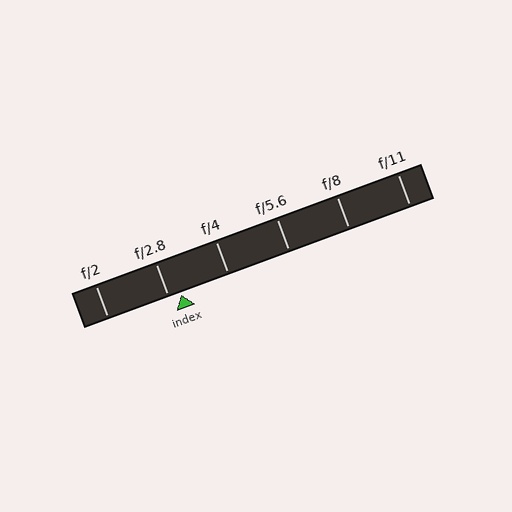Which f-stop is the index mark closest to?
The index mark is closest to f/2.8.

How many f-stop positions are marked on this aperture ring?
There are 6 f-stop positions marked.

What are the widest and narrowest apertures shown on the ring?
The widest aperture shown is f/2 and the narrowest is f/11.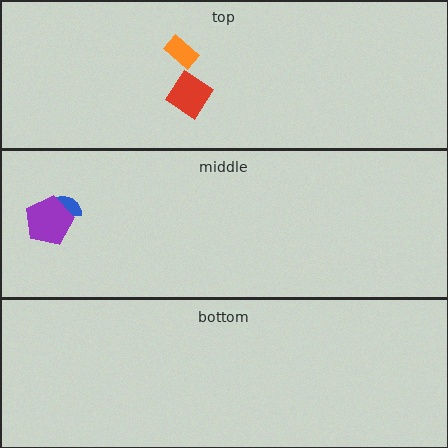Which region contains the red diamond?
The top region.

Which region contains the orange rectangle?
The top region.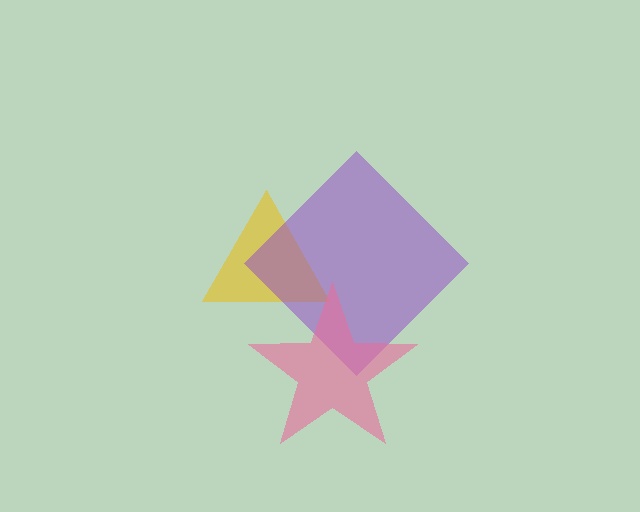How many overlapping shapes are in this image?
There are 3 overlapping shapes in the image.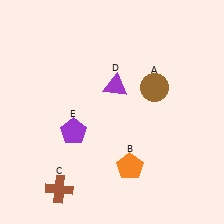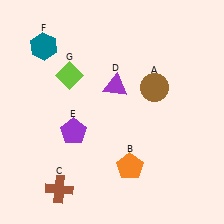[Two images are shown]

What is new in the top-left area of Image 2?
A teal hexagon (F) was added in the top-left area of Image 2.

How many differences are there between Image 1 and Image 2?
There are 2 differences between the two images.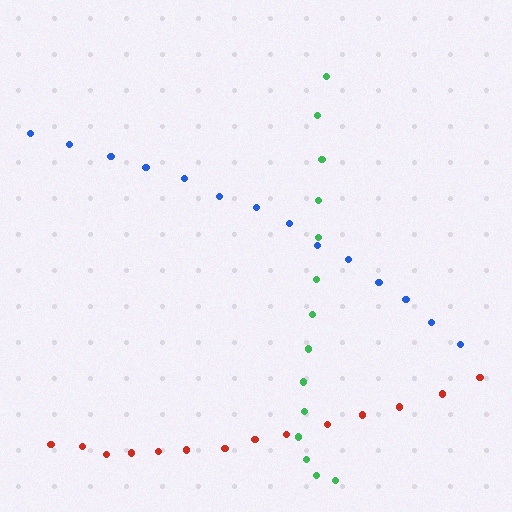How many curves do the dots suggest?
There are 3 distinct paths.